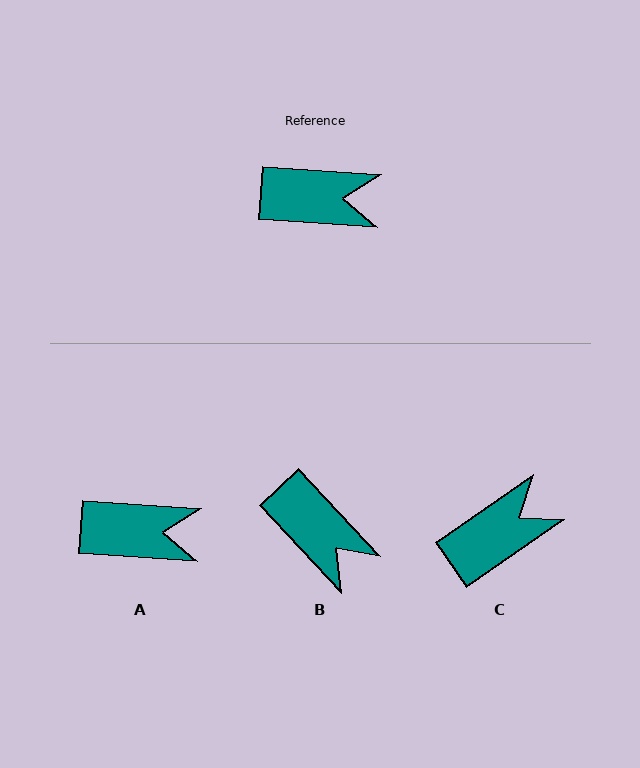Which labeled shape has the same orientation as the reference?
A.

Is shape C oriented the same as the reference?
No, it is off by about 38 degrees.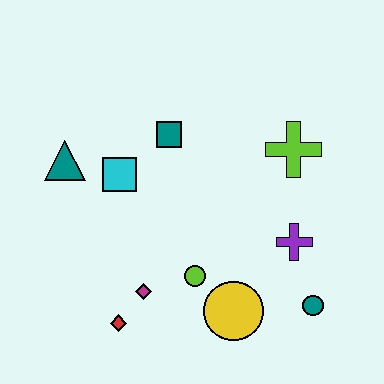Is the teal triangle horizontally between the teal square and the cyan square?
No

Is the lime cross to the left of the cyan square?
No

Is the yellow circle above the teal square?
No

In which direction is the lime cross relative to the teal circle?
The lime cross is above the teal circle.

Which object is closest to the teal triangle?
The cyan square is closest to the teal triangle.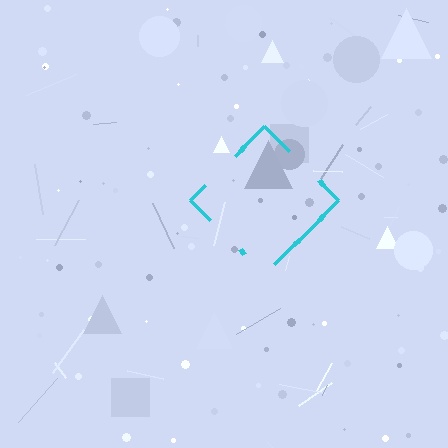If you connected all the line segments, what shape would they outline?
They would outline a diamond.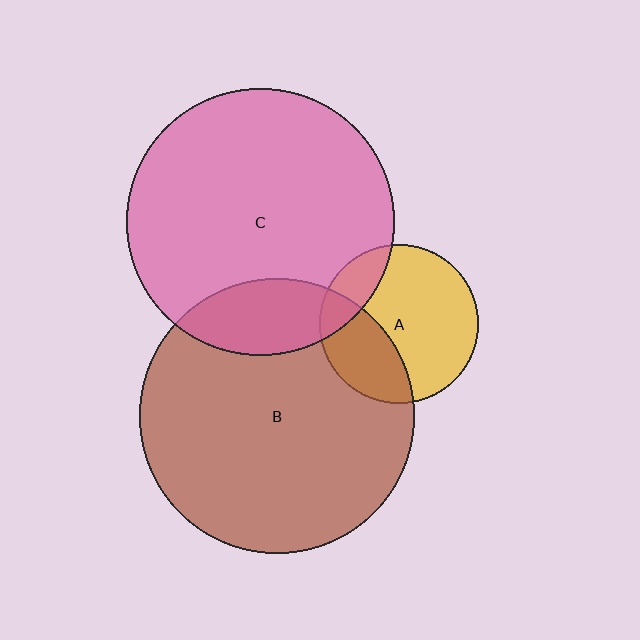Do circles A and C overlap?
Yes.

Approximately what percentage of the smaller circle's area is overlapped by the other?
Approximately 15%.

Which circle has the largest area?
Circle B (brown).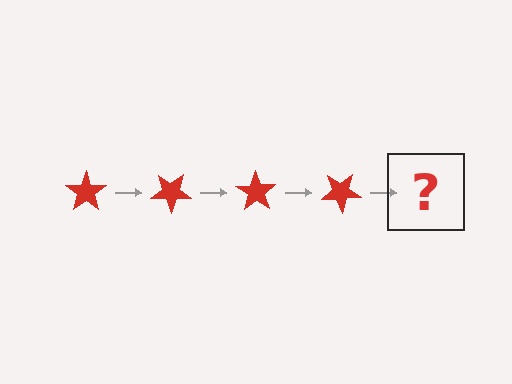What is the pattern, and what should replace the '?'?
The pattern is that the star rotates 35 degrees each step. The '?' should be a red star rotated 140 degrees.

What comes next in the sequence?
The next element should be a red star rotated 140 degrees.